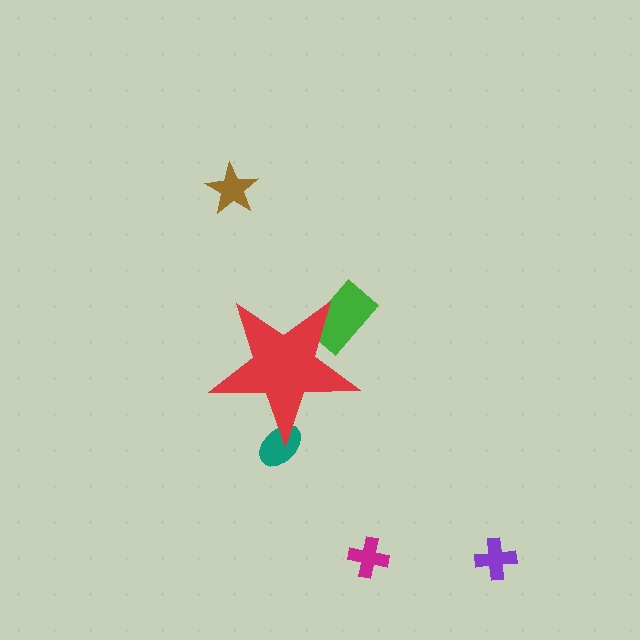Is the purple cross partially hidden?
No, the purple cross is fully visible.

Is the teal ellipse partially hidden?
Yes, the teal ellipse is partially hidden behind the red star.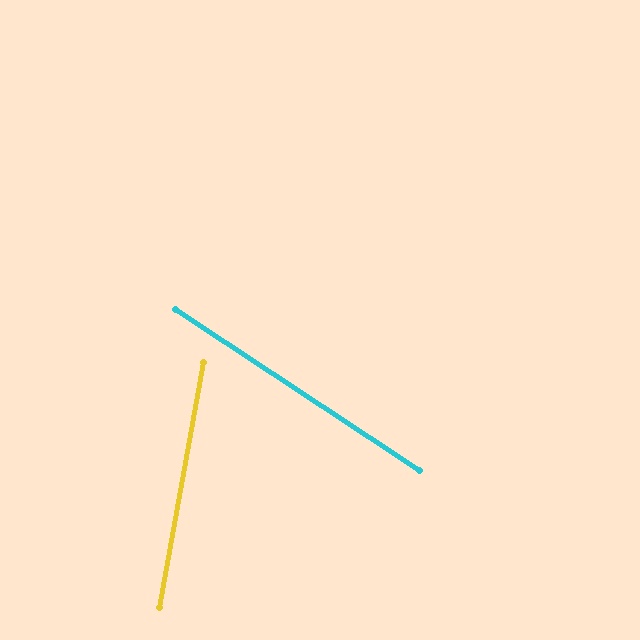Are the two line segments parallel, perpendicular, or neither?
Neither parallel nor perpendicular — they differ by about 67°.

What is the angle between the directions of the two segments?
Approximately 67 degrees.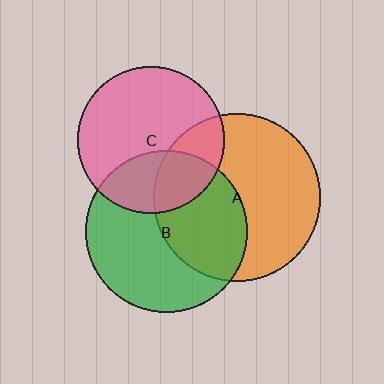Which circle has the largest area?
Circle A (orange).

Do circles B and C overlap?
Yes.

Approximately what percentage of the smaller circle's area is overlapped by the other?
Approximately 30%.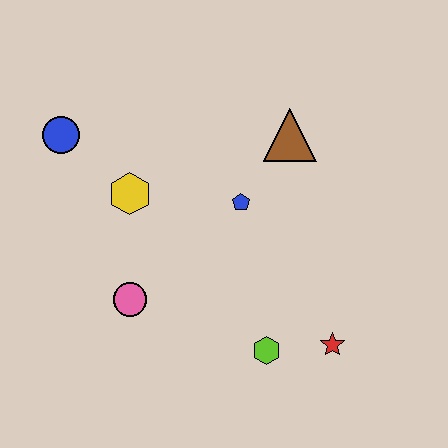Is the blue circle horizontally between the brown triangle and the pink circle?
No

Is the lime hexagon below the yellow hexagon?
Yes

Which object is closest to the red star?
The lime hexagon is closest to the red star.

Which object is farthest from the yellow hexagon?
The red star is farthest from the yellow hexagon.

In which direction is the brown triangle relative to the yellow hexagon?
The brown triangle is to the right of the yellow hexagon.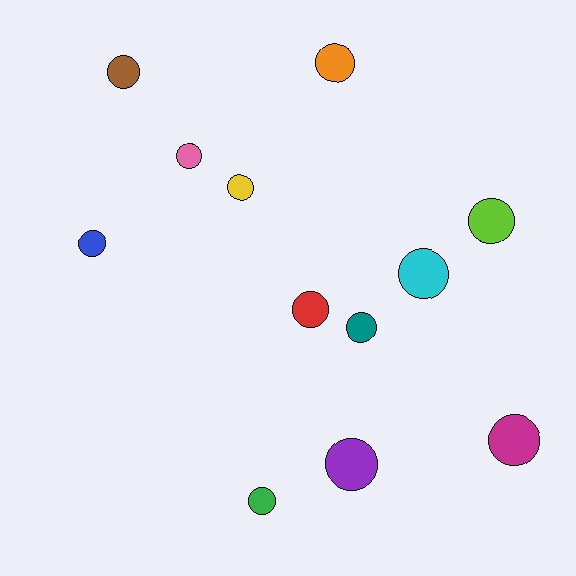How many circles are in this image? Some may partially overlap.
There are 12 circles.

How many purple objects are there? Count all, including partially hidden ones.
There is 1 purple object.